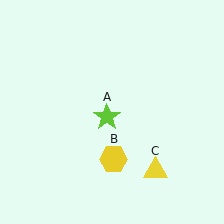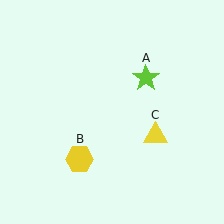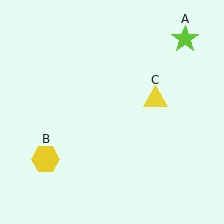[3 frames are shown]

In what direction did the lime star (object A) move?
The lime star (object A) moved up and to the right.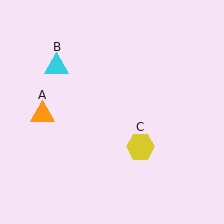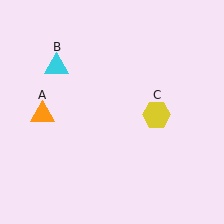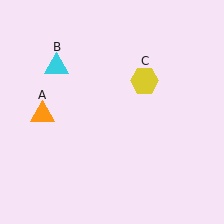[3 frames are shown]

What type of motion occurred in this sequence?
The yellow hexagon (object C) rotated counterclockwise around the center of the scene.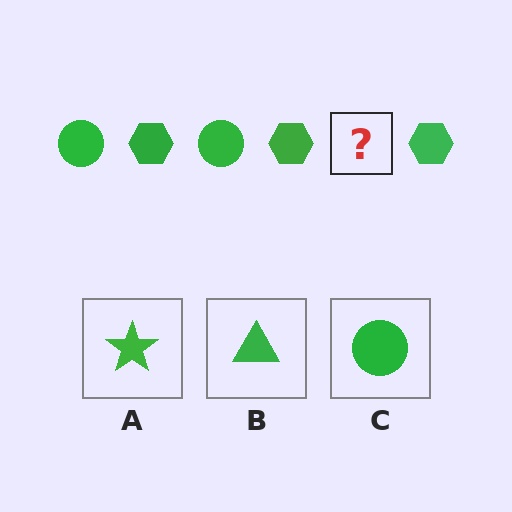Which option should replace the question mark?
Option C.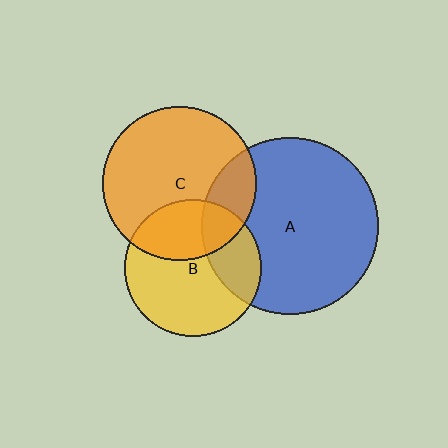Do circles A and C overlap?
Yes.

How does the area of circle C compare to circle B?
Approximately 1.3 times.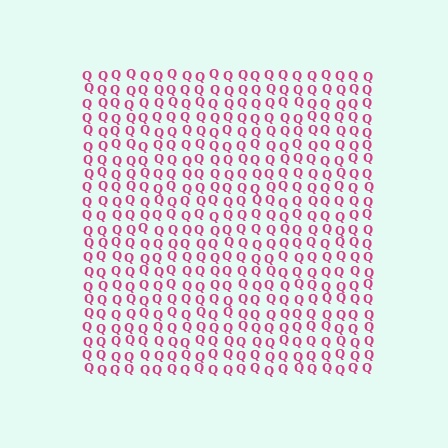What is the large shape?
The large shape is a square.